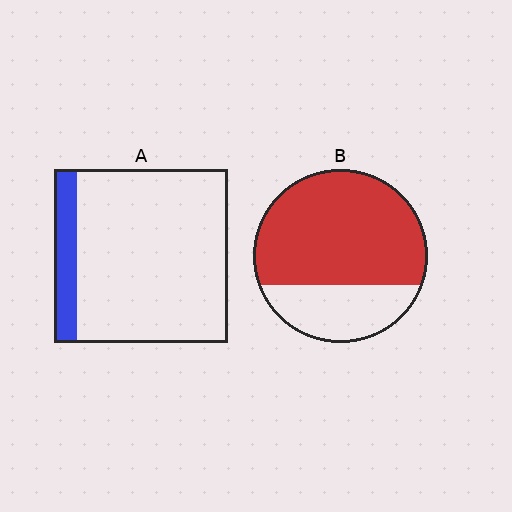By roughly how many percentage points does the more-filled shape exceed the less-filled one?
By roughly 60 percentage points (B over A).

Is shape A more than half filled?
No.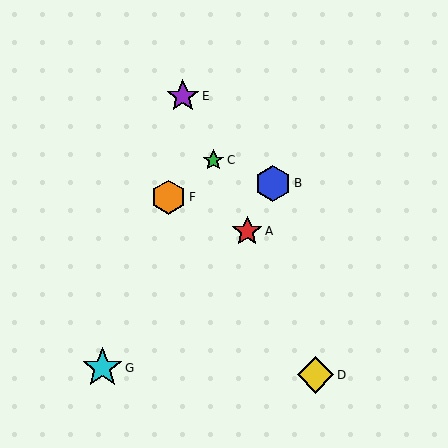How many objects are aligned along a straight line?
4 objects (A, C, D, E) are aligned along a straight line.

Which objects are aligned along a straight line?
Objects A, C, D, E are aligned along a straight line.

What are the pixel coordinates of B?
Object B is at (273, 183).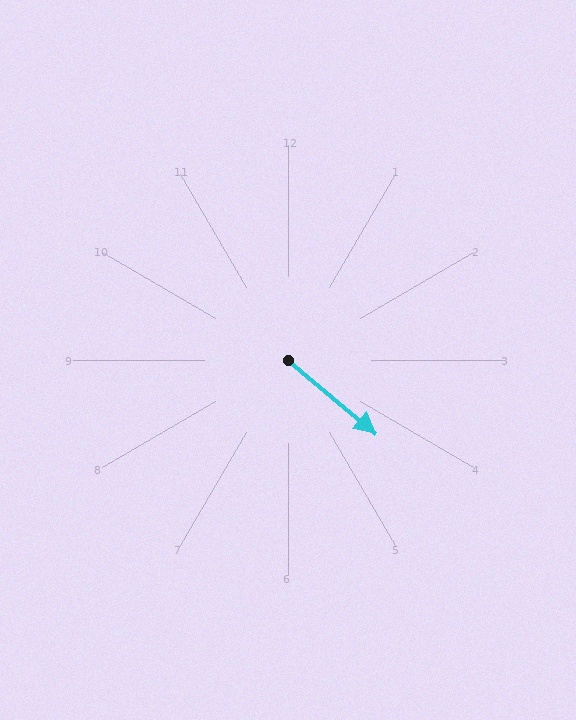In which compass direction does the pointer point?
Southeast.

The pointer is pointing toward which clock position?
Roughly 4 o'clock.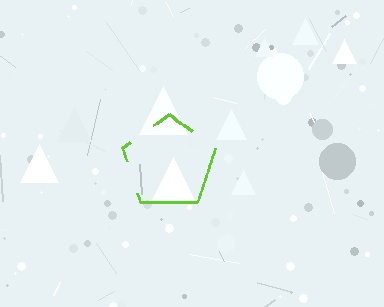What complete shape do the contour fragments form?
The contour fragments form a pentagon.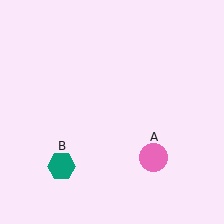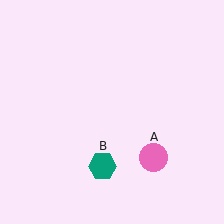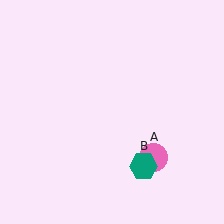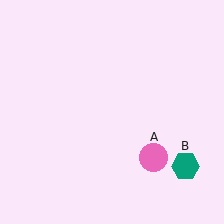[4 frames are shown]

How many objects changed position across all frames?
1 object changed position: teal hexagon (object B).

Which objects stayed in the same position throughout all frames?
Pink circle (object A) remained stationary.